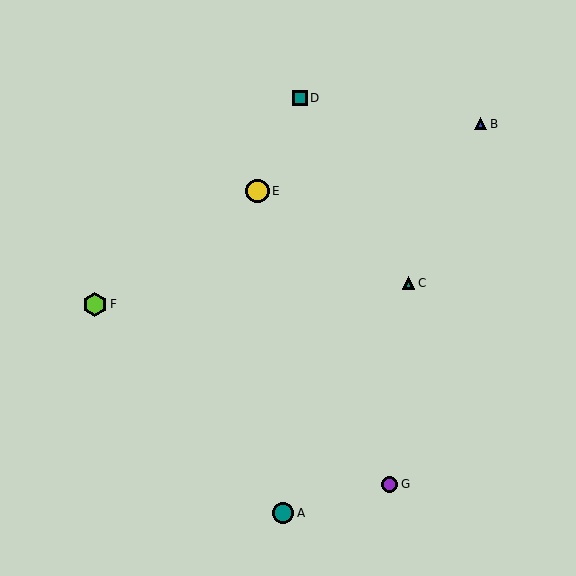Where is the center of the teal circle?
The center of the teal circle is at (283, 513).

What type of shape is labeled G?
Shape G is a purple circle.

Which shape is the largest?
The lime hexagon (labeled F) is the largest.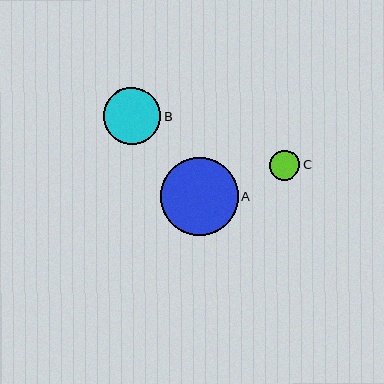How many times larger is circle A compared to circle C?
Circle A is approximately 2.6 times the size of circle C.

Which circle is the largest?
Circle A is the largest with a size of approximately 77 pixels.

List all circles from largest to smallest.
From largest to smallest: A, B, C.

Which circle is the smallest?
Circle C is the smallest with a size of approximately 30 pixels.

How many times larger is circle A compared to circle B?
Circle A is approximately 1.4 times the size of circle B.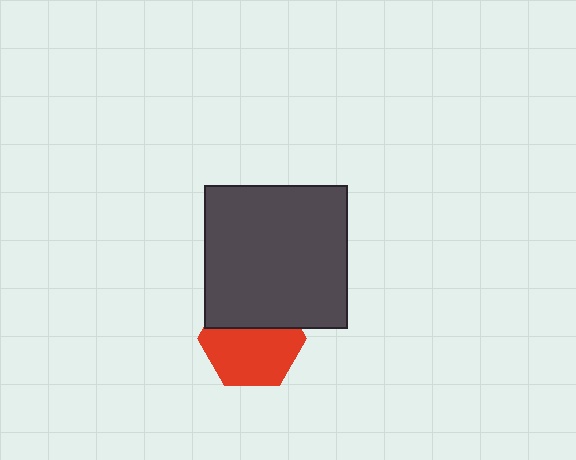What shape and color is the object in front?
The object in front is a dark gray square.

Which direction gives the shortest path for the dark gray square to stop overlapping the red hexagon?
Moving up gives the shortest separation.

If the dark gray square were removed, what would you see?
You would see the complete red hexagon.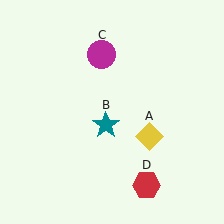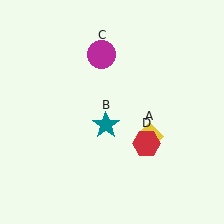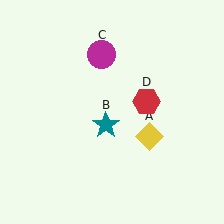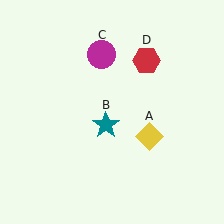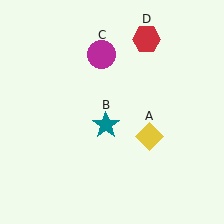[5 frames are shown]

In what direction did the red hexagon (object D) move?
The red hexagon (object D) moved up.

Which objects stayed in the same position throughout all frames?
Yellow diamond (object A) and teal star (object B) and magenta circle (object C) remained stationary.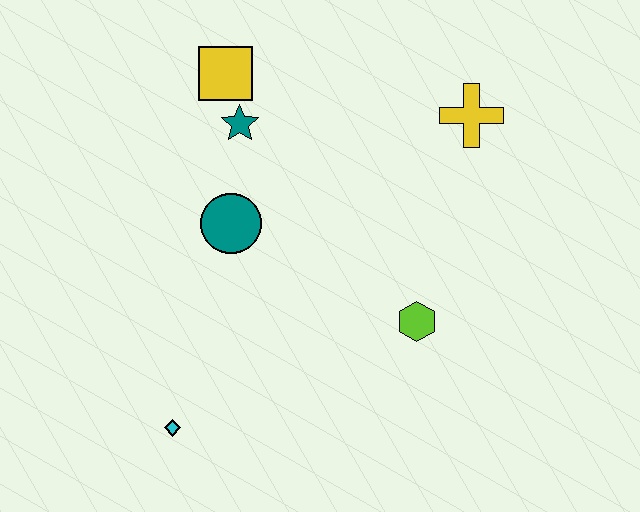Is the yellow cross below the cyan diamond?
No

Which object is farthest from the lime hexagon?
The yellow square is farthest from the lime hexagon.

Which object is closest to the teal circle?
The teal star is closest to the teal circle.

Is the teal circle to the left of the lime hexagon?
Yes